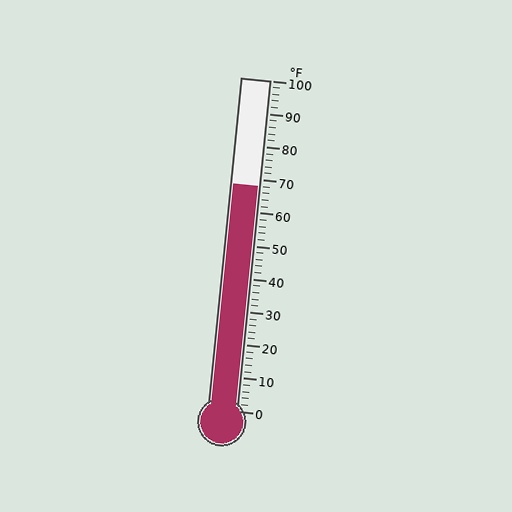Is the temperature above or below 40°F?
The temperature is above 40°F.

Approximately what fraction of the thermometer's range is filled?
The thermometer is filled to approximately 70% of its range.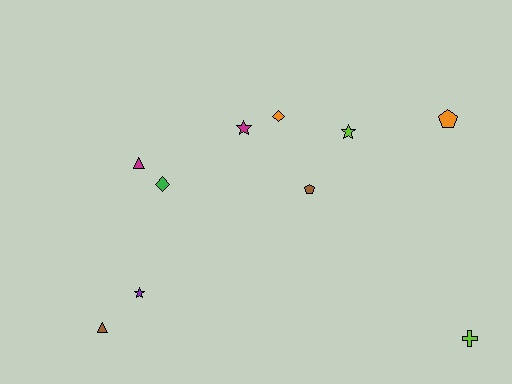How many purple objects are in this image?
There is 1 purple object.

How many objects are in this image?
There are 10 objects.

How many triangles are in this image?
There are 2 triangles.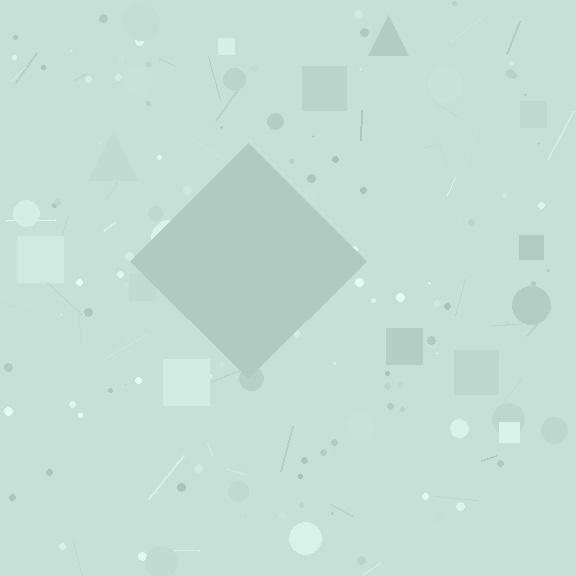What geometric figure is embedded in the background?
A diamond is embedded in the background.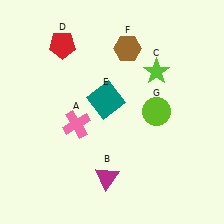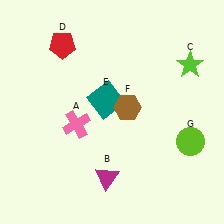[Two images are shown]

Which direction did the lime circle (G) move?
The lime circle (G) moved right.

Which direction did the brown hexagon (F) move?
The brown hexagon (F) moved down.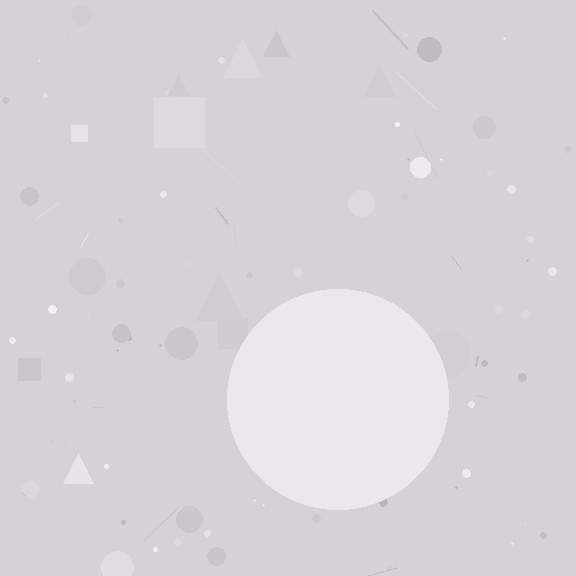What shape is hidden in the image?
A circle is hidden in the image.